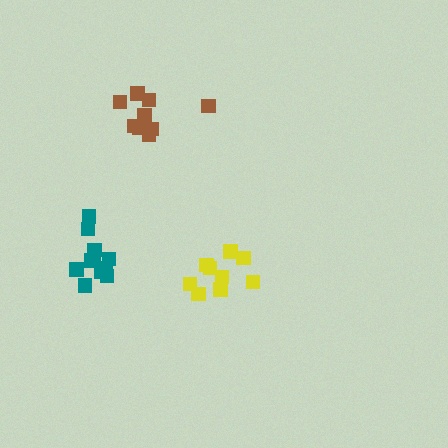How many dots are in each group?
Group 1: 9 dots, Group 2: 11 dots, Group 3: 9 dots (29 total).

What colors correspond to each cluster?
The clusters are colored: yellow, teal, brown.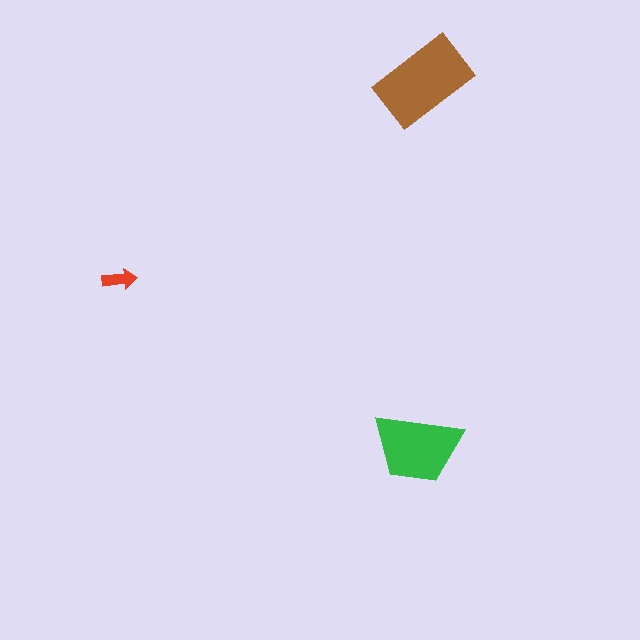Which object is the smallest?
The red arrow.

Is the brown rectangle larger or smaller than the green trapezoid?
Larger.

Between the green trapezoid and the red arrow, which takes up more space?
The green trapezoid.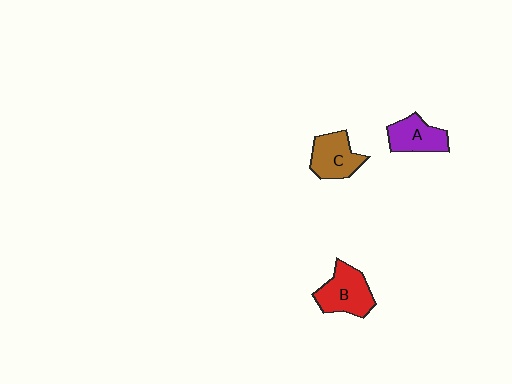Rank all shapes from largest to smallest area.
From largest to smallest: B (red), C (brown), A (purple).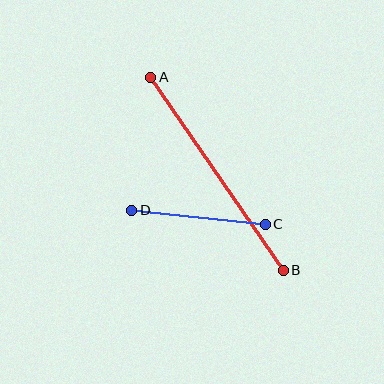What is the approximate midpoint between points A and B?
The midpoint is at approximately (217, 174) pixels.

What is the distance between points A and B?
The distance is approximately 235 pixels.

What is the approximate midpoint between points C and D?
The midpoint is at approximately (198, 217) pixels.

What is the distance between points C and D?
The distance is approximately 134 pixels.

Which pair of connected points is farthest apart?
Points A and B are farthest apart.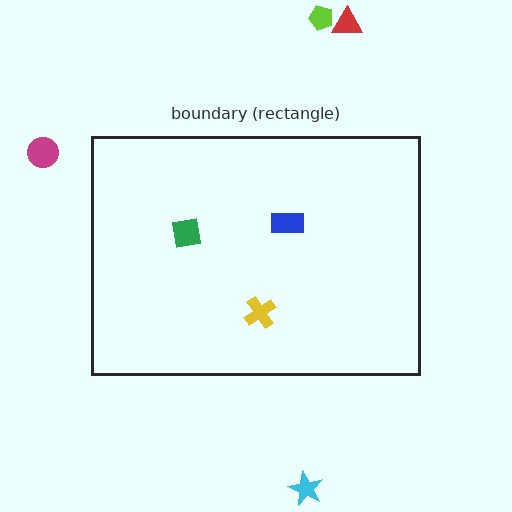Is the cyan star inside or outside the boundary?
Outside.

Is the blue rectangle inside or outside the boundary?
Inside.